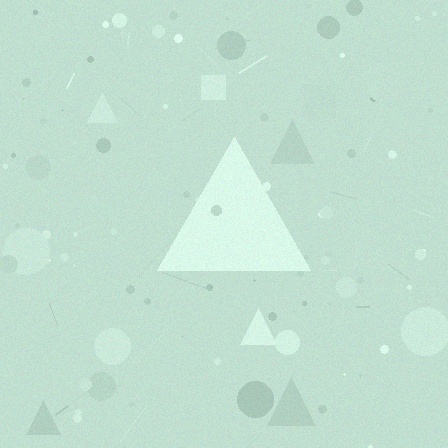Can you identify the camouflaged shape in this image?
The camouflaged shape is a triangle.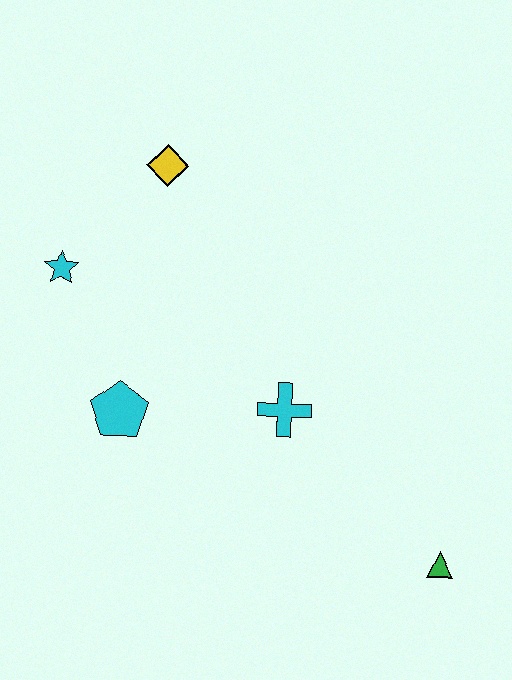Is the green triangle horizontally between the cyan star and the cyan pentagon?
No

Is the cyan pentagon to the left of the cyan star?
No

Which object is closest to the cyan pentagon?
The cyan star is closest to the cyan pentagon.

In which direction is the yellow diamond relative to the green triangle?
The yellow diamond is above the green triangle.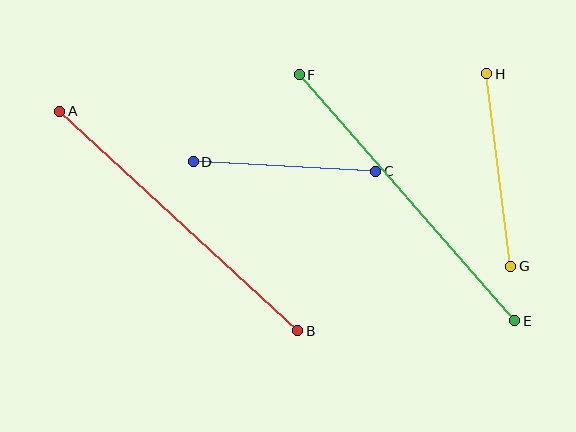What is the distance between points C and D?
The distance is approximately 183 pixels.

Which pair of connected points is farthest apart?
Points E and F are farthest apart.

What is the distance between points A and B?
The distance is approximately 324 pixels.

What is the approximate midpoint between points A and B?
The midpoint is at approximately (179, 221) pixels.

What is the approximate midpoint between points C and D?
The midpoint is at approximately (285, 166) pixels.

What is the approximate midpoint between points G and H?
The midpoint is at approximately (499, 170) pixels.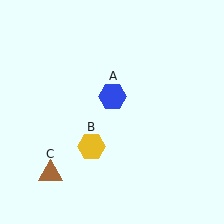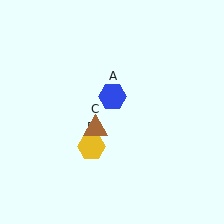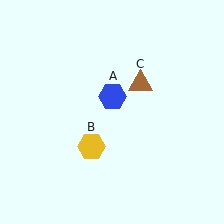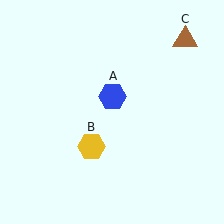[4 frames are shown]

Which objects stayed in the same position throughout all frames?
Blue hexagon (object A) and yellow hexagon (object B) remained stationary.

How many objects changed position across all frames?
1 object changed position: brown triangle (object C).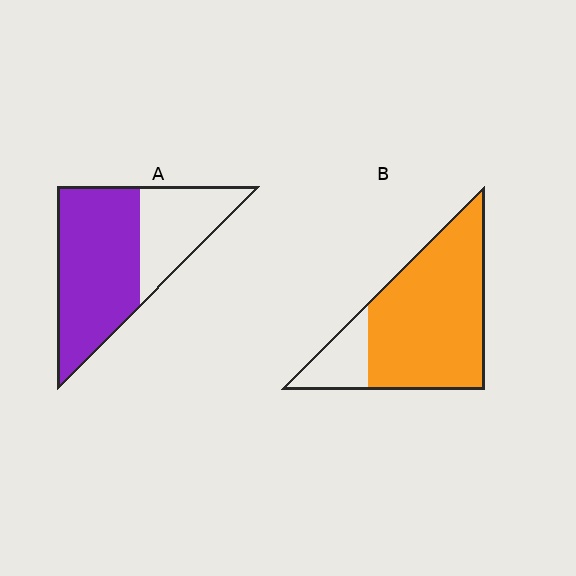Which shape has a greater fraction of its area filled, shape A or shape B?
Shape B.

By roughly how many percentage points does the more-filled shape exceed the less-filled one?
By roughly 15 percentage points (B over A).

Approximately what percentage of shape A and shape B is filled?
A is approximately 65% and B is approximately 80%.